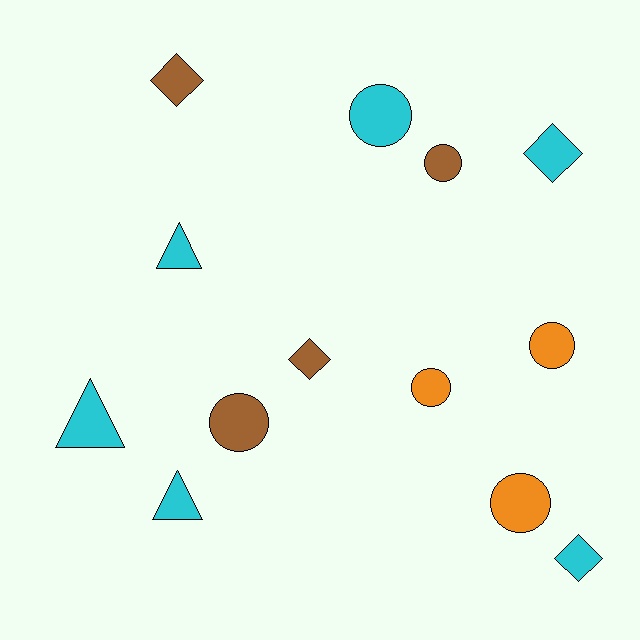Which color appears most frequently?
Cyan, with 6 objects.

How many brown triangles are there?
There are no brown triangles.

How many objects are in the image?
There are 13 objects.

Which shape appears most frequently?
Circle, with 6 objects.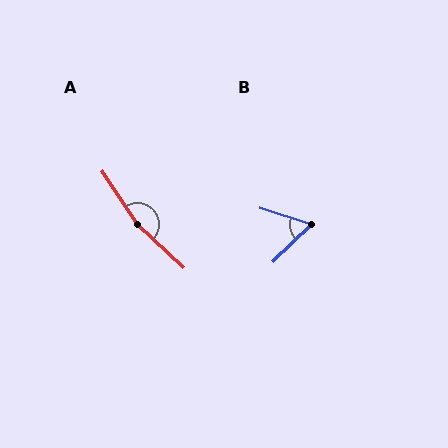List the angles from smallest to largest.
B (62°), A (167°).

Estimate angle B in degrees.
Approximately 62 degrees.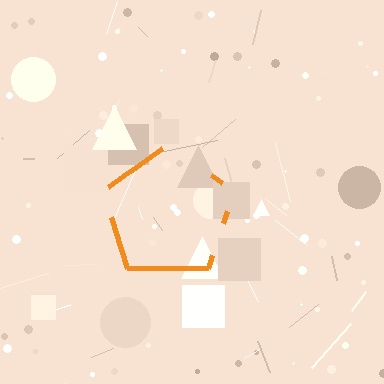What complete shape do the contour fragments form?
The contour fragments form a pentagon.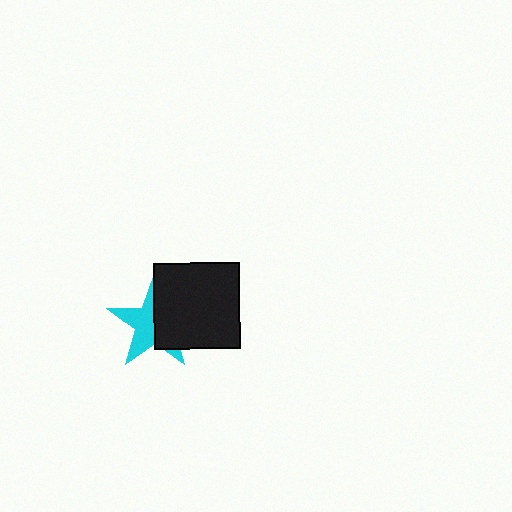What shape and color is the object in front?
The object in front is a black square.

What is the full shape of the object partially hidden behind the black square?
The partially hidden object is a cyan star.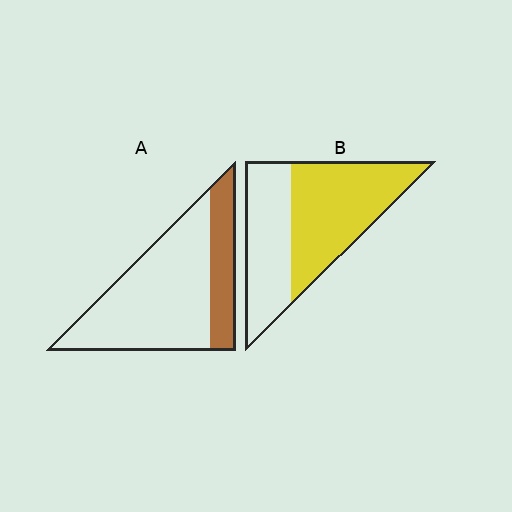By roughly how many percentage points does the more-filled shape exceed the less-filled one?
By roughly 30 percentage points (B over A).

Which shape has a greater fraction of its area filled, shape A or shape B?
Shape B.